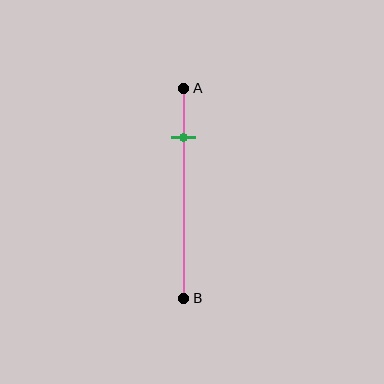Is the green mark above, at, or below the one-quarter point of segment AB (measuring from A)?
The green mark is approximately at the one-quarter point of segment AB.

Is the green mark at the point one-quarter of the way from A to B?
Yes, the mark is approximately at the one-quarter point.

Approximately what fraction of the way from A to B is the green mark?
The green mark is approximately 25% of the way from A to B.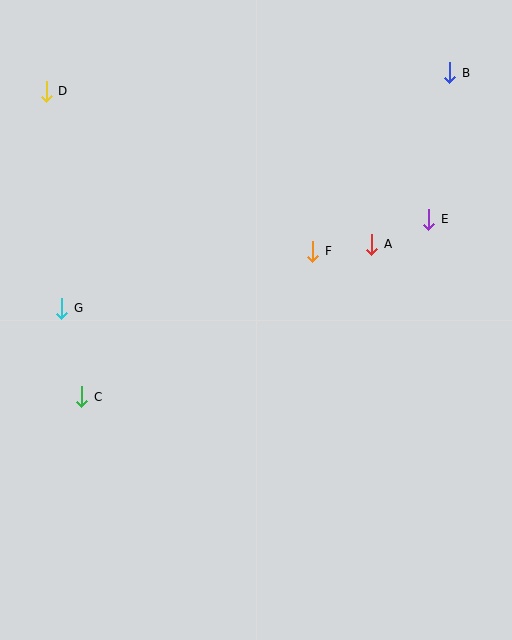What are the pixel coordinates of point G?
Point G is at (62, 308).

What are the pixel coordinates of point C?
Point C is at (82, 397).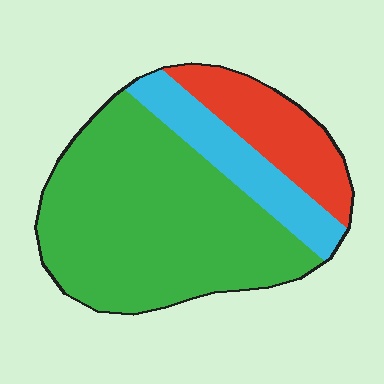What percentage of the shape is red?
Red takes up about one fifth (1/5) of the shape.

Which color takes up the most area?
Green, at roughly 65%.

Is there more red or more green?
Green.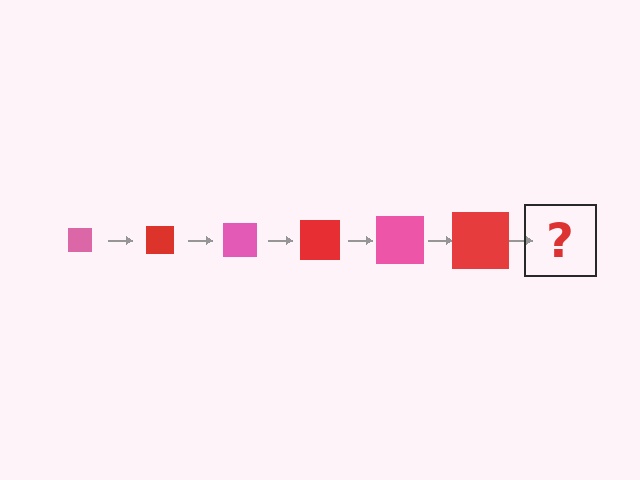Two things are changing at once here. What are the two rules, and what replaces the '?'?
The two rules are that the square grows larger each step and the color cycles through pink and red. The '?' should be a pink square, larger than the previous one.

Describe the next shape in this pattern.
It should be a pink square, larger than the previous one.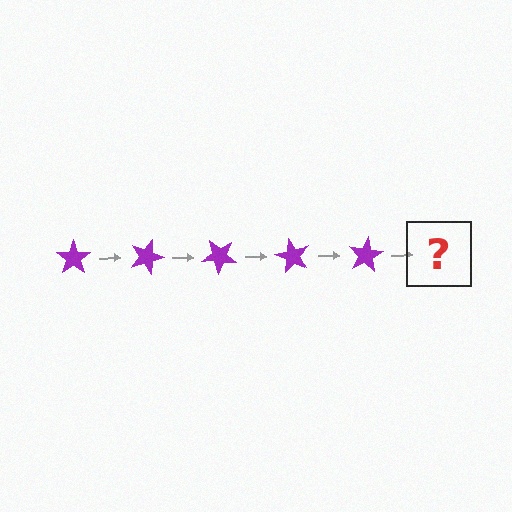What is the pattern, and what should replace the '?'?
The pattern is that the star rotates 20 degrees each step. The '?' should be a purple star rotated 100 degrees.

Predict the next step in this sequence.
The next step is a purple star rotated 100 degrees.